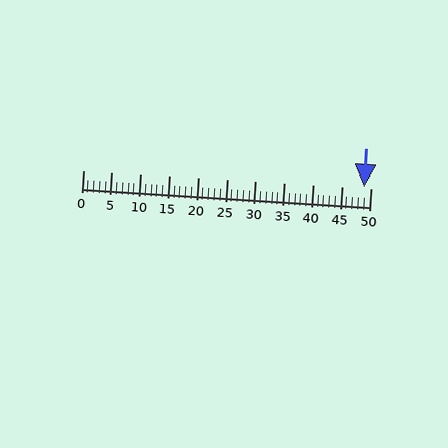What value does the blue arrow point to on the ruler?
The blue arrow points to approximately 49.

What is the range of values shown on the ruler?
The ruler shows values from 0 to 50.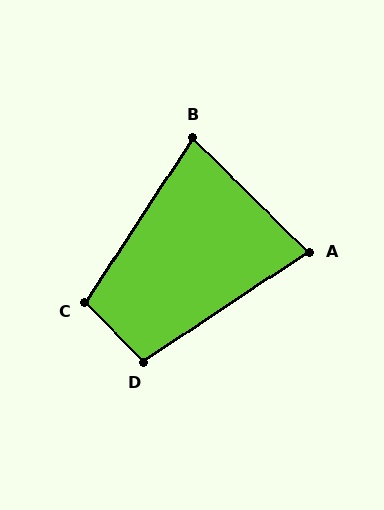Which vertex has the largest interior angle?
C, at approximately 102 degrees.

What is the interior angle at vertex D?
Approximately 101 degrees (obtuse).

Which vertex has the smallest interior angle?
A, at approximately 78 degrees.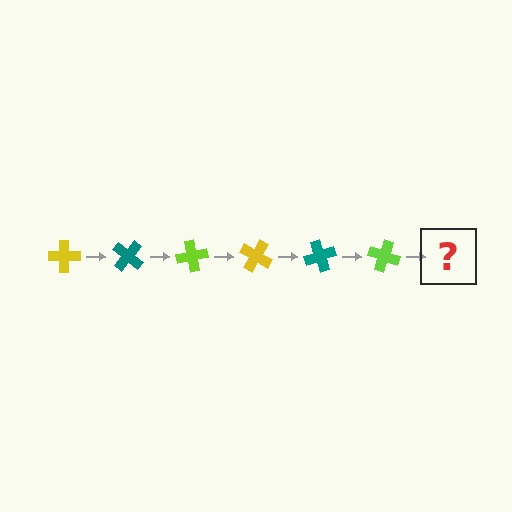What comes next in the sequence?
The next element should be a yellow cross, rotated 240 degrees from the start.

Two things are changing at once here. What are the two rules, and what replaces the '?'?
The two rules are that it rotates 40 degrees each step and the color cycles through yellow, teal, and lime. The '?' should be a yellow cross, rotated 240 degrees from the start.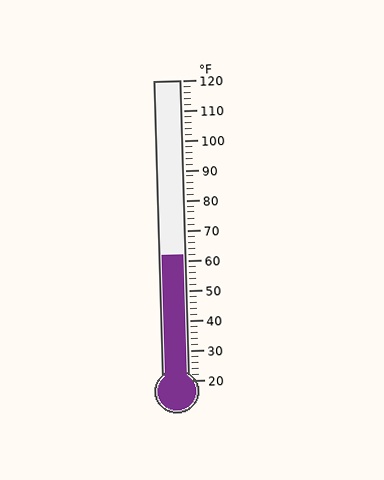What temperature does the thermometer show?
The thermometer shows approximately 62°F.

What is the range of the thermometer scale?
The thermometer scale ranges from 20°F to 120°F.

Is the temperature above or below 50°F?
The temperature is above 50°F.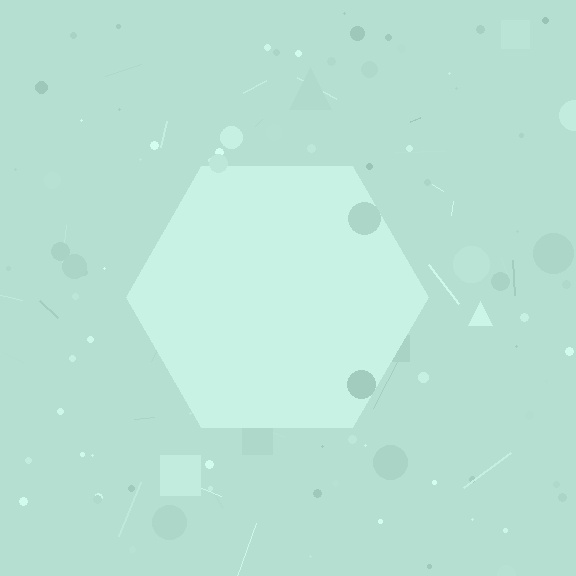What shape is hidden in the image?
A hexagon is hidden in the image.